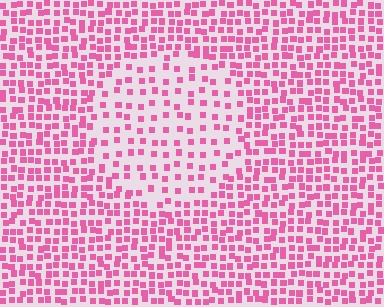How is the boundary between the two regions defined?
The boundary is defined by a change in element density (approximately 2.0x ratio). All elements are the same color, size, and shape.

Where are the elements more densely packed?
The elements are more densely packed outside the circle boundary.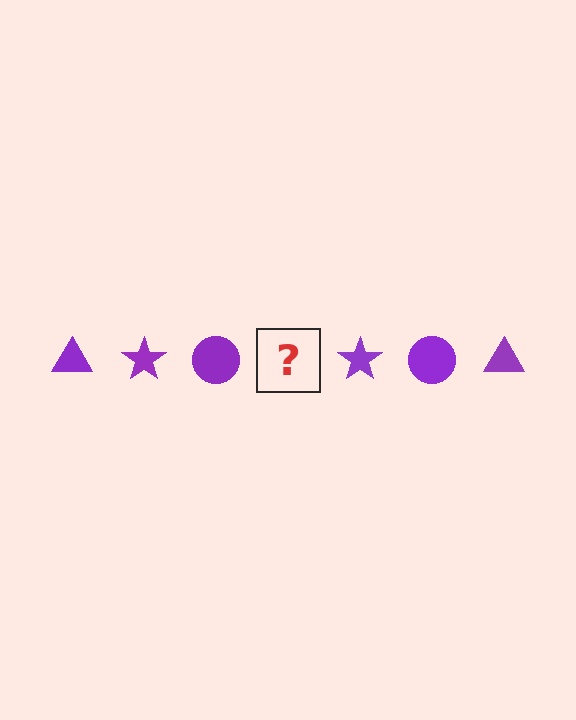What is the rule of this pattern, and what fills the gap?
The rule is that the pattern cycles through triangle, star, circle shapes in purple. The gap should be filled with a purple triangle.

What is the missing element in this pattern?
The missing element is a purple triangle.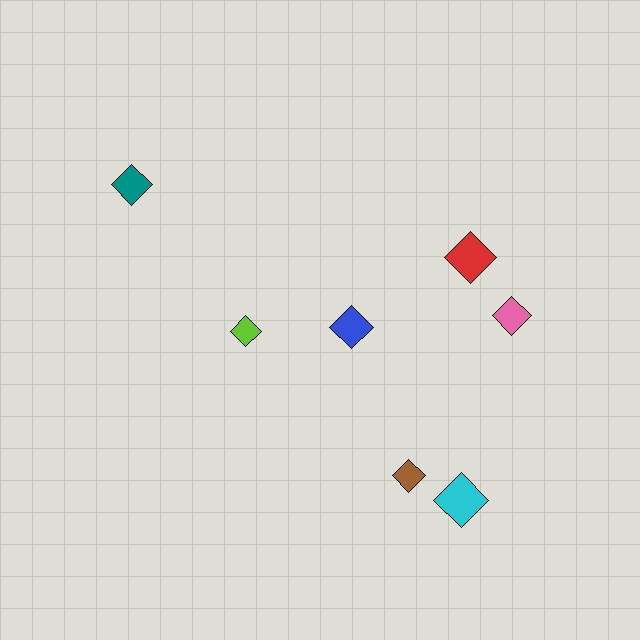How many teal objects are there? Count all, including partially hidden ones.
There is 1 teal object.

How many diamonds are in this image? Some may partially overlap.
There are 7 diamonds.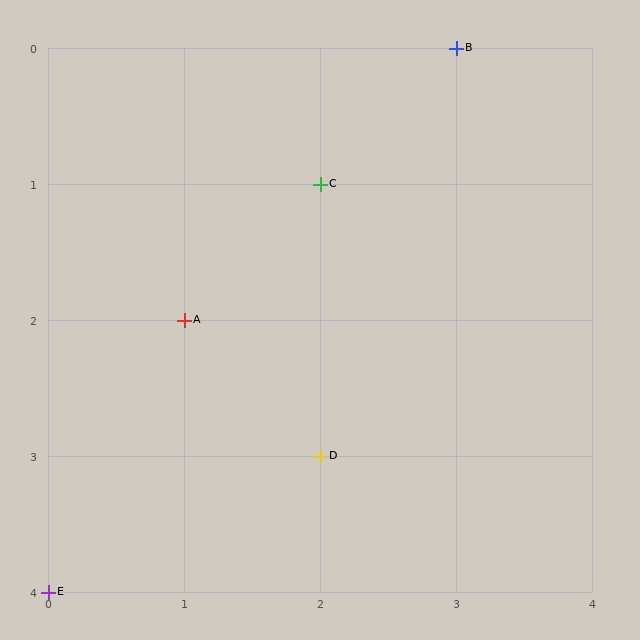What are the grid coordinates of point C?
Point C is at grid coordinates (2, 1).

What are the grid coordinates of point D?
Point D is at grid coordinates (2, 3).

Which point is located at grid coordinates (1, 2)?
Point A is at (1, 2).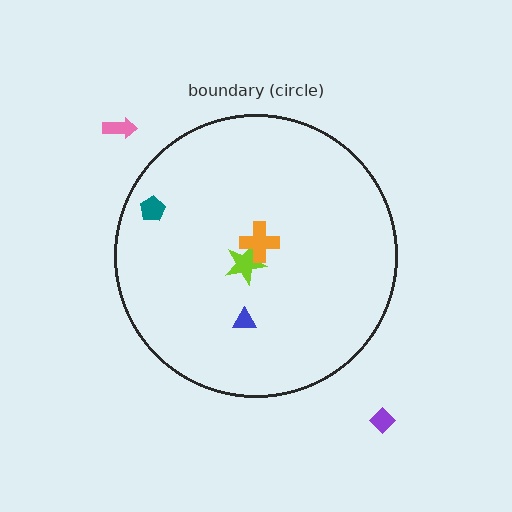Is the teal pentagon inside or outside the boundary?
Inside.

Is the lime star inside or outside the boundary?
Inside.